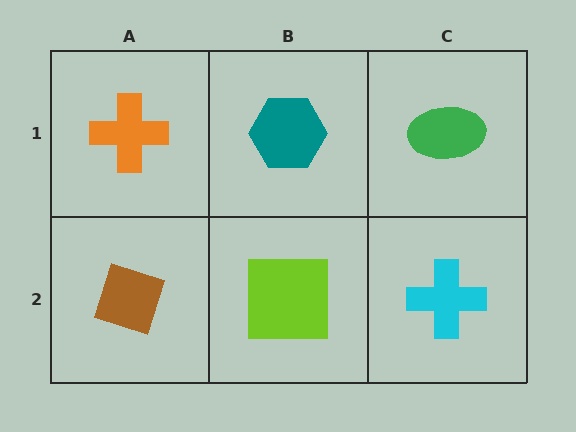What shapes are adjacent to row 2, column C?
A green ellipse (row 1, column C), a lime square (row 2, column B).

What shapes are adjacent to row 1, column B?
A lime square (row 2, column B), an orange cross (row 1, column A), a green ellipse (row 1, column C).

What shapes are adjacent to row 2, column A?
An orange cross (row 1, column A), a lime square (row 2, column B).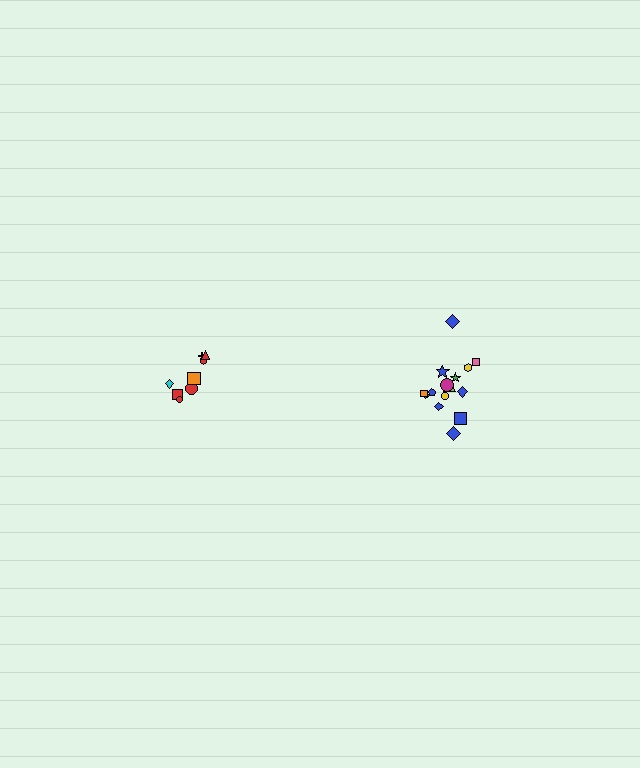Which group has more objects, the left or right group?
The right group.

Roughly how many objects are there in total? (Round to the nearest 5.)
Roughly 25 objects in total.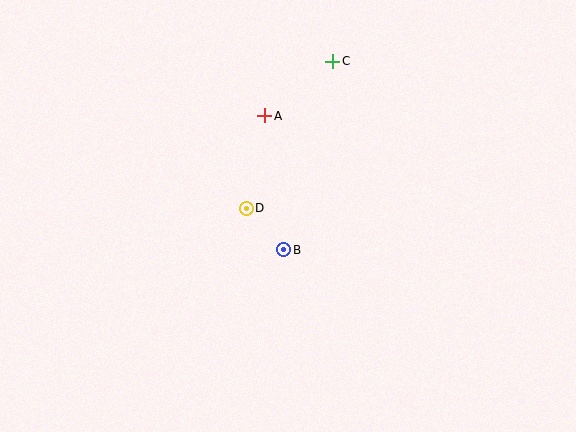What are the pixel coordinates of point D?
Point D is at (246, 208).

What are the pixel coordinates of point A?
Point A is at (265, 116).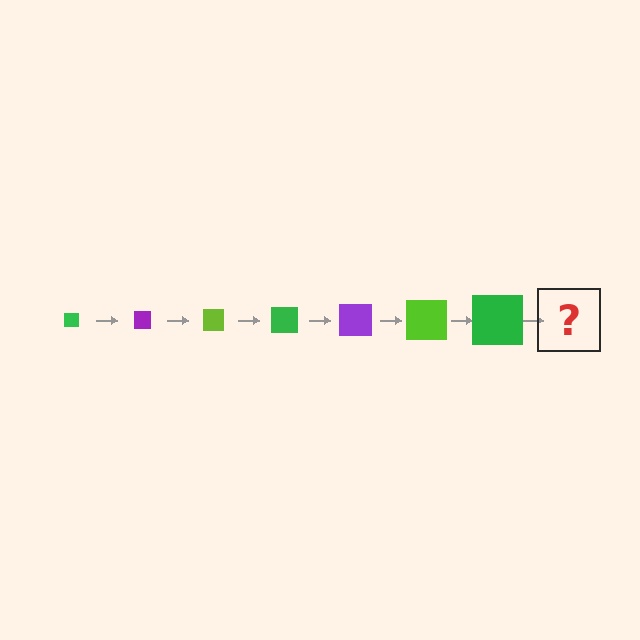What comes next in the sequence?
The next element should be a purple square, larger than the previous one.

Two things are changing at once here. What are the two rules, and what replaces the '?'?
The two rules are that the square grows larger each step and the color cycles through green, purple, and lime. The '?' should be a purple square, larger than the previous one.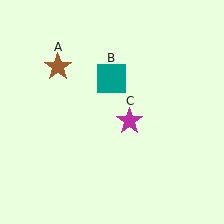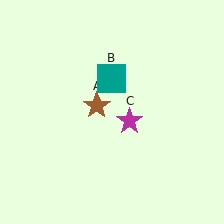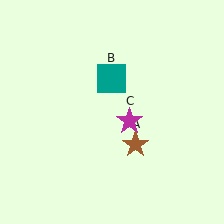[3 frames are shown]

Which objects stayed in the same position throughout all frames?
Teal square (object B) and magenta star (object C) remained stationary.